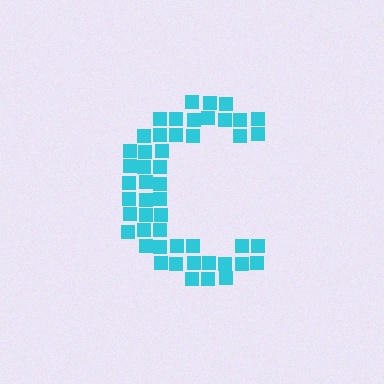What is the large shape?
The large shape is the letter C.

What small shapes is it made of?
It is made of small squares.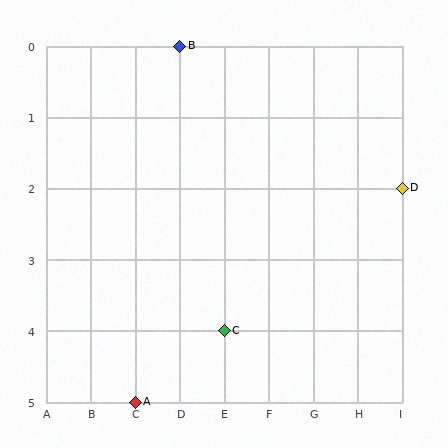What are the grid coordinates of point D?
Point D is at grid coordinates (I, 2).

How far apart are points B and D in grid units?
Points B and D are 5 columns and 2 rows apart (about 5.4 grid units diagonally).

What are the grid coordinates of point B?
Point B is at grid coordinates (D, 0).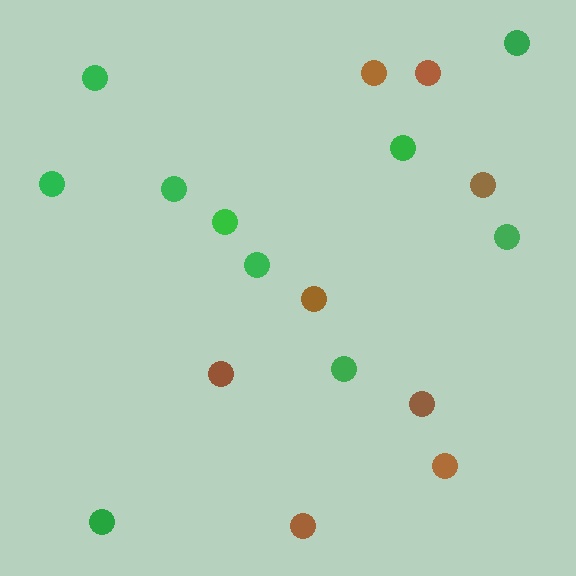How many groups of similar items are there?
There are 2 groups: one group of green circles (10) and one group of brown circles (8).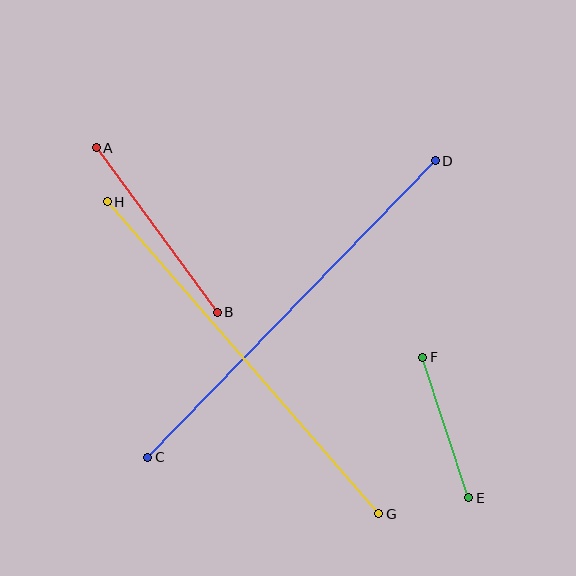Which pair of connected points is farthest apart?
Points G and H are farthest apart.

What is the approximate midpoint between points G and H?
The midpoint is at approximately (243, 358) pixels.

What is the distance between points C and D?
The distance is approximately 413 pixels.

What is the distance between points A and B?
The distance is approximately 204 pixels.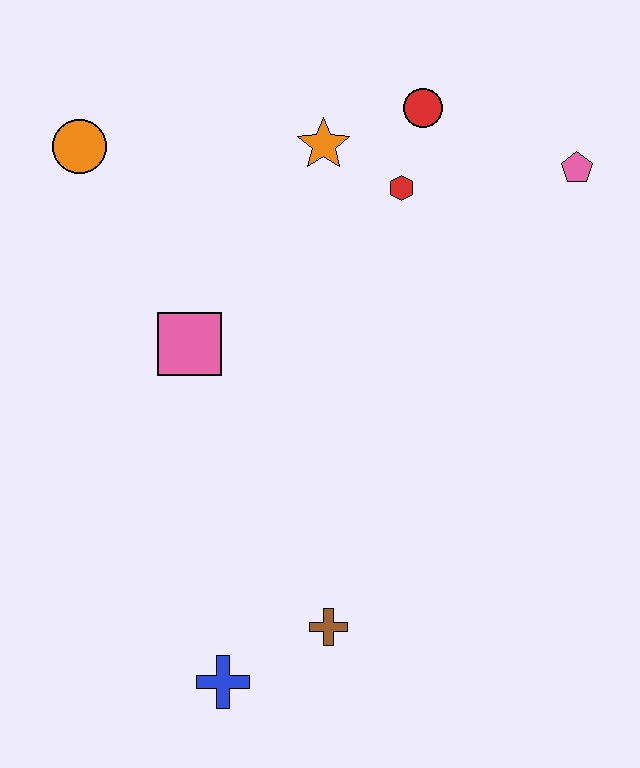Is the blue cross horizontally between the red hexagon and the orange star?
No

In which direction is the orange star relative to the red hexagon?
The orange star is to the left of the red hexagon.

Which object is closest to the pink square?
The orange circle is closest to the pink square.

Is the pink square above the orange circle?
No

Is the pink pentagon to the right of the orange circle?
Yes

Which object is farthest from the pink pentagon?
The blue cross is farthest from the pink pentagon.